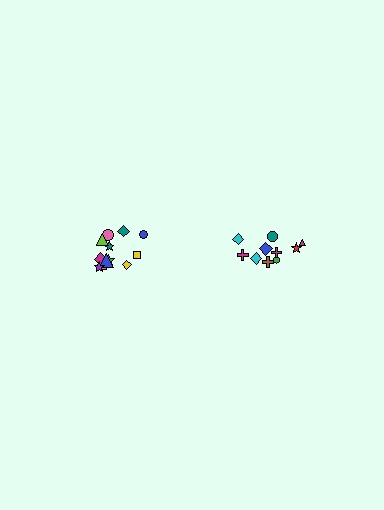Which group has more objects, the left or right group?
The left group.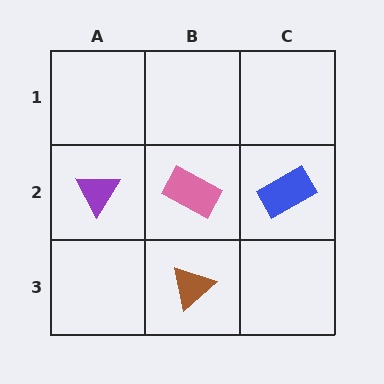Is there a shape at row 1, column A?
No, that cell is empty.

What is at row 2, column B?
A pink rectangle.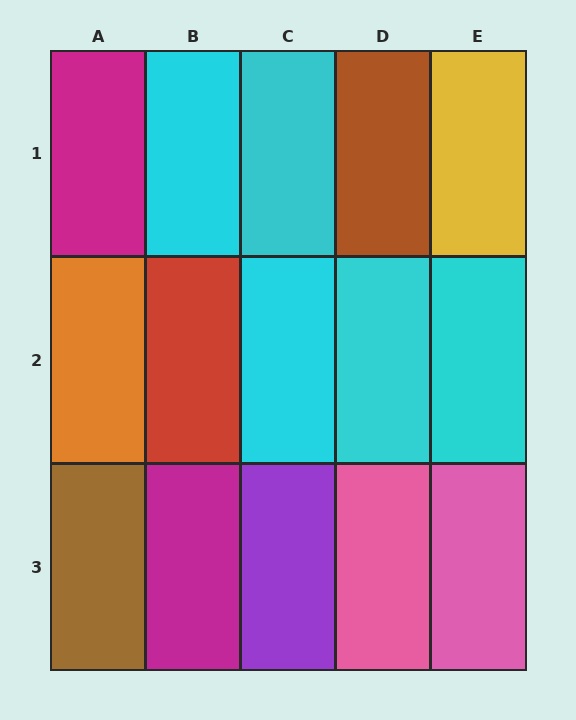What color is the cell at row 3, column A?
Brown.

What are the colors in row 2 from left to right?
Orange, red, cyan, cyan, cyan.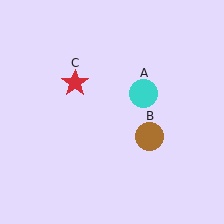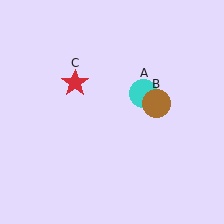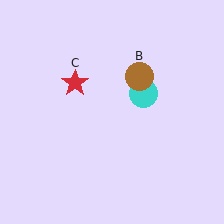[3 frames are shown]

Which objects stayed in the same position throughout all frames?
Cyan circle (object A) and red star (object C) remained stationary.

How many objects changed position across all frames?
1 object changed position: brown circle (object B).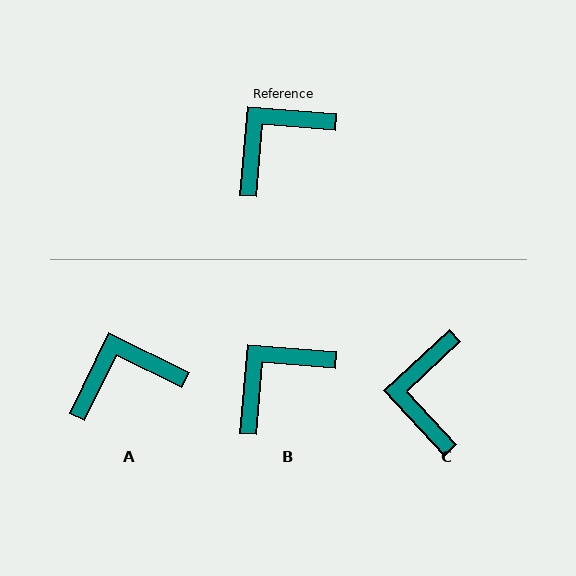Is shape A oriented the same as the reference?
No, it is off by about 21 degrees.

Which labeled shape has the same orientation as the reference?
B.